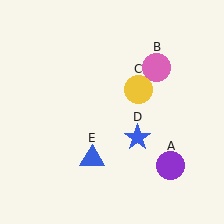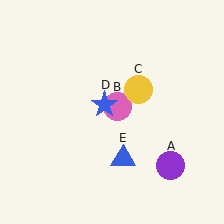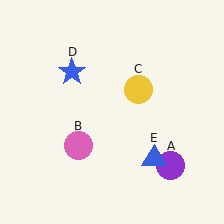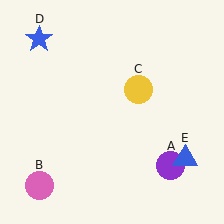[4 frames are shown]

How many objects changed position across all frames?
3 objects changed position: pink circle (object B), blue star (object D), blue triangle (object E).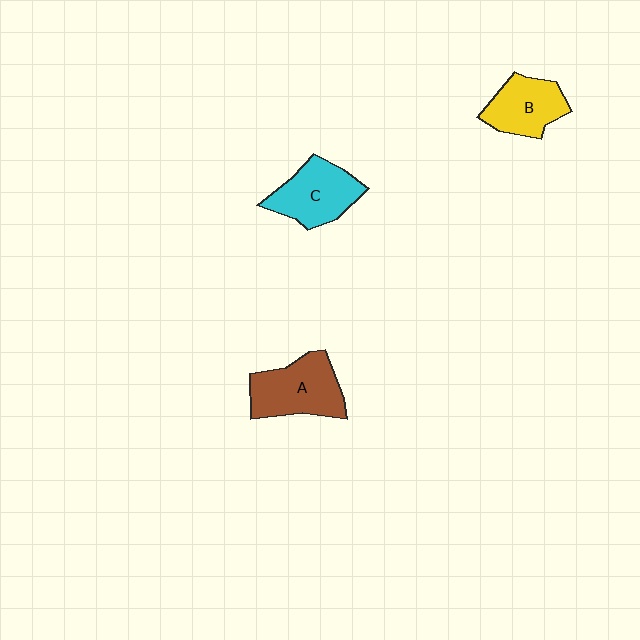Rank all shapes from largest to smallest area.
From largest to smallest: A (brown), C (cyan), B (yellow).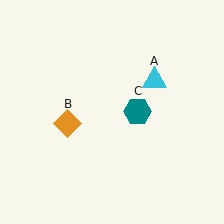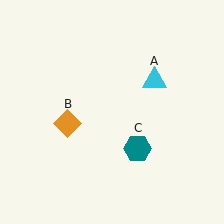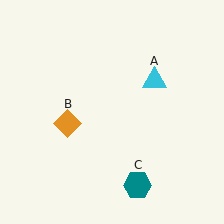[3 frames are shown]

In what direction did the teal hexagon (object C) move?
The teal hexagon (object C) moved down.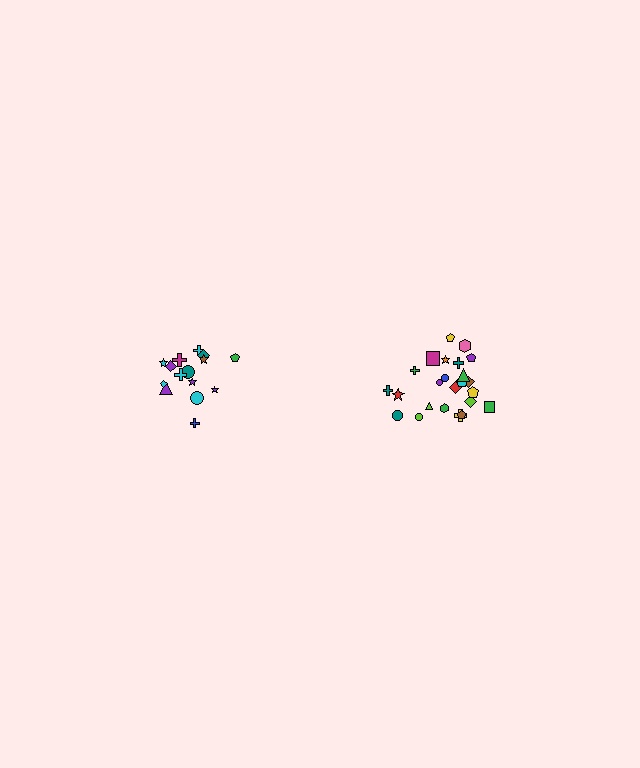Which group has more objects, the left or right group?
The right group.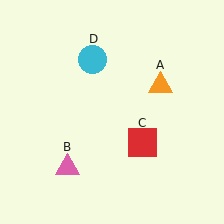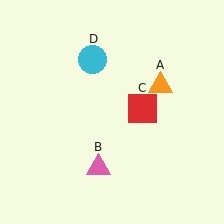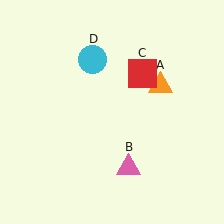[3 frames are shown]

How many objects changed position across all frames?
2 objects changed position: pink triangle (object B), red square (object C).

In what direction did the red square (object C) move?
The red square (object C) moved up.